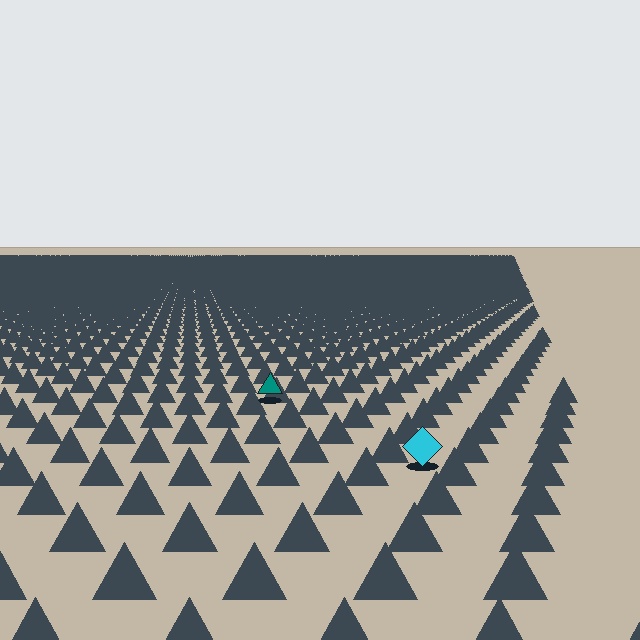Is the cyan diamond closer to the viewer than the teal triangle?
Yes. The cyan diamond is closer — you can tell from the texture gradient: the ground texture is coarser near it.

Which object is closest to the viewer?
The cyan diamond is closest. The texture marks near it are larger and more spread out.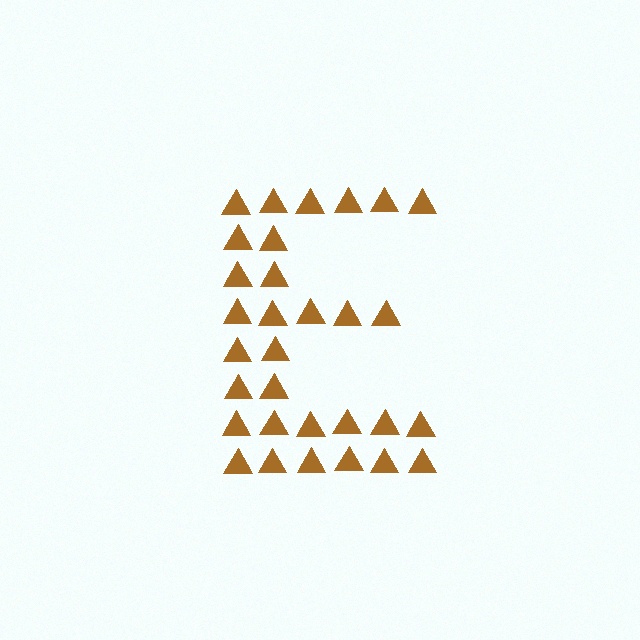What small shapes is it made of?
It is made of small triangles.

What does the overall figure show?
The overall figure shows the letter E.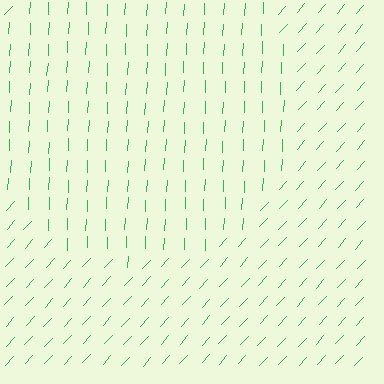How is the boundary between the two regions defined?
The boundary is defined purely by a change in line orientation (approximately 39 degrees difference). All lines are the same color and thickness.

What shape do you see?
I see a circle.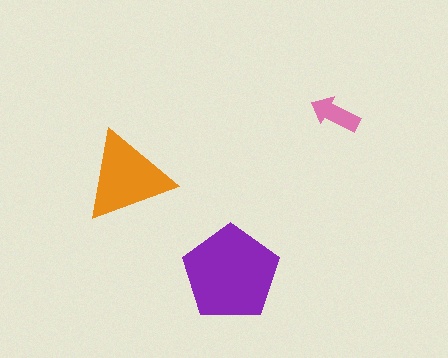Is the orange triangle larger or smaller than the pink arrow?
Larger.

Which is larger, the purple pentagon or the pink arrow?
The purple pentagon.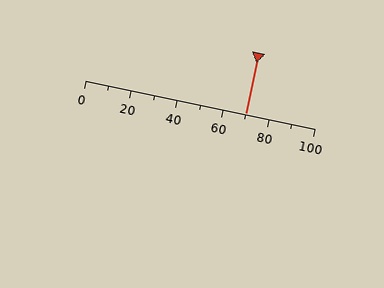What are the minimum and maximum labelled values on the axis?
The axis runs from 0 to 100.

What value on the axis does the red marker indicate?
The marker indicates approximately 70.